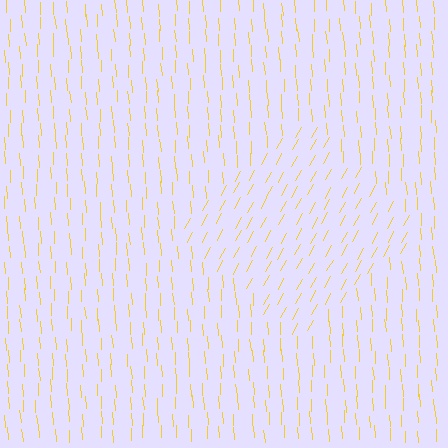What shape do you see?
I see a diamond.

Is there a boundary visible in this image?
Yes, there is a texture boundary formed by a change in line orientation.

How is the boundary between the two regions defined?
The boundary is defined purely by a change in line orientation (approximately 32 degrees difference). All lines are the same color and thickness.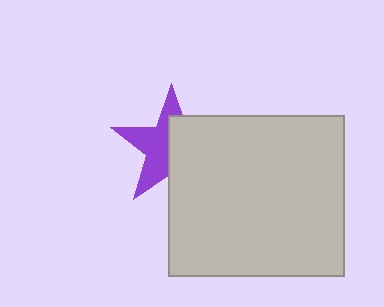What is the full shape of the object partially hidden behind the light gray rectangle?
The partially hidden object is a purple star.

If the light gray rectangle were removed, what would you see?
You would see the complete purple star.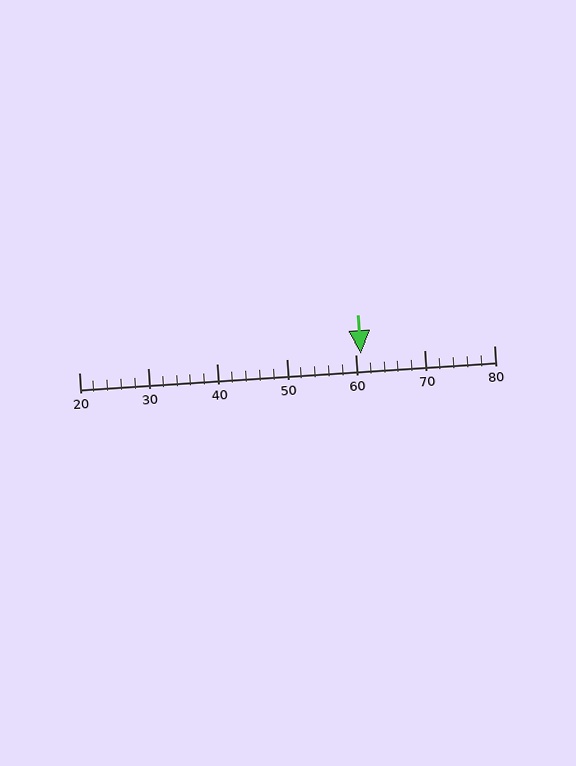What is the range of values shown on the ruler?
The ruler shows values from 20 to 80.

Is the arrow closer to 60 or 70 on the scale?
The arrow is closer to 60.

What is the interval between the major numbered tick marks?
The major tick marks are spaced 10 units apart.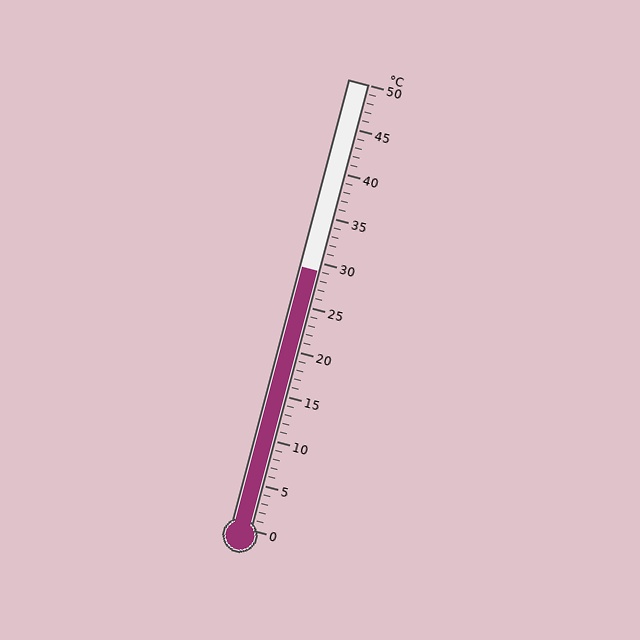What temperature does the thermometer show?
The thermometer shows approximately 29°C.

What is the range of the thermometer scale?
The thermometer scale ranges from 0°C to 50°C.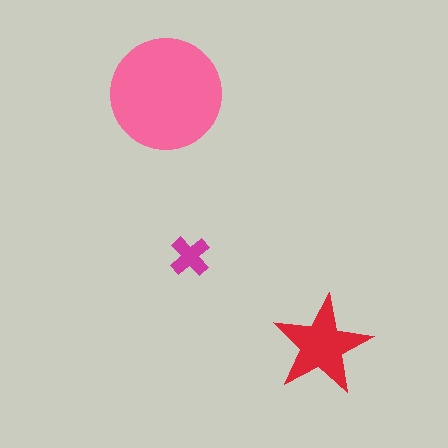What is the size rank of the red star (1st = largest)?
2nd.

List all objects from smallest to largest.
The magenta cross, the red star, the pink circle.